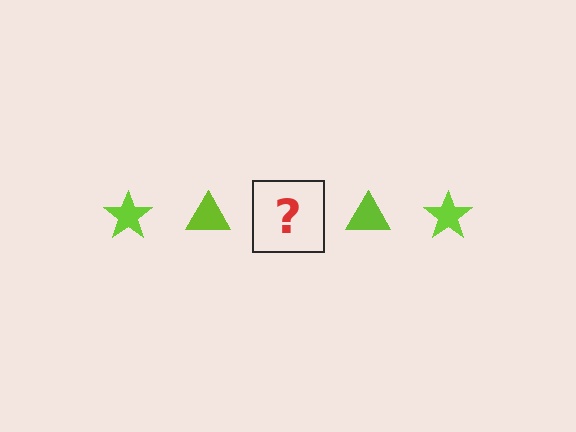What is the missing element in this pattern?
The missing element is a lime star.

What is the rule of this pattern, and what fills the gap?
The rule is that the pattern cycles through star, triangle shapes in lime. The gap should be filled with a lime star.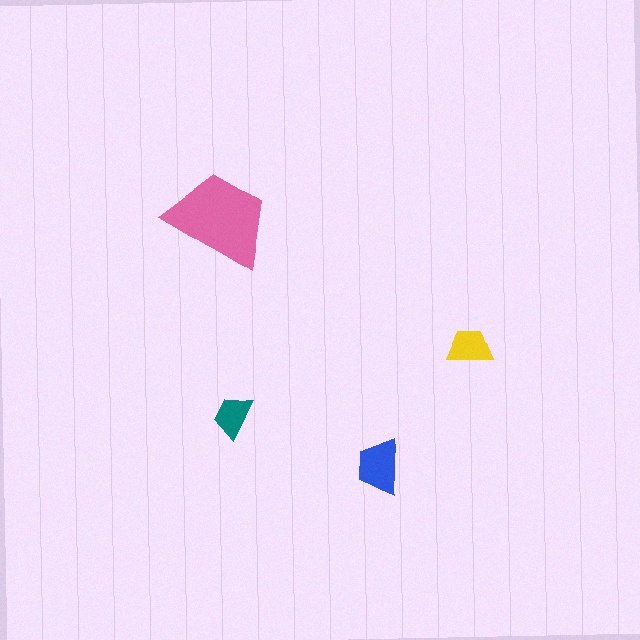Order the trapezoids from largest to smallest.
the pink one, the blue one, the yellow one, the teal one.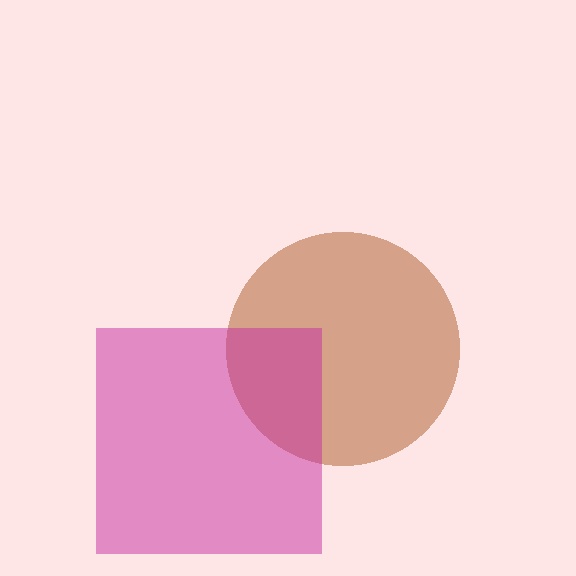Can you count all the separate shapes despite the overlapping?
Yes, there are 2 separate shapes.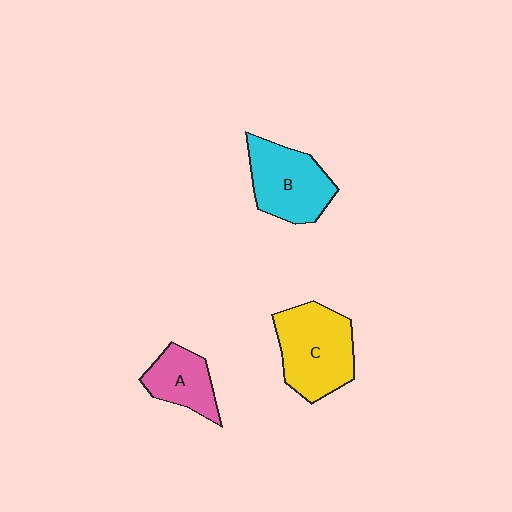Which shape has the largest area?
Shape C (yellow).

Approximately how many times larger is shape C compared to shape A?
Approximately 1.7 times.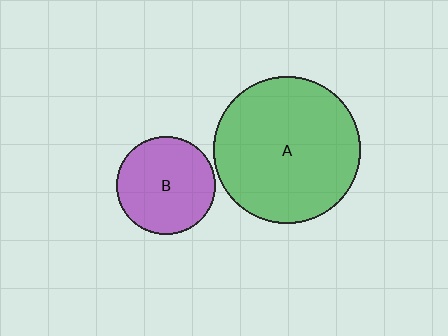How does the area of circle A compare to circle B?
Approximately 2.2 times.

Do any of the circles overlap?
No, none of the circles overlap.